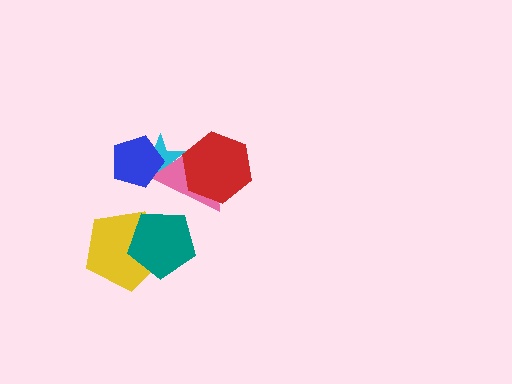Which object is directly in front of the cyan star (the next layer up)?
The pink triangle is directly in front of the cyan star.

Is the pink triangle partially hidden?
Yes, it is partially covered by another shape.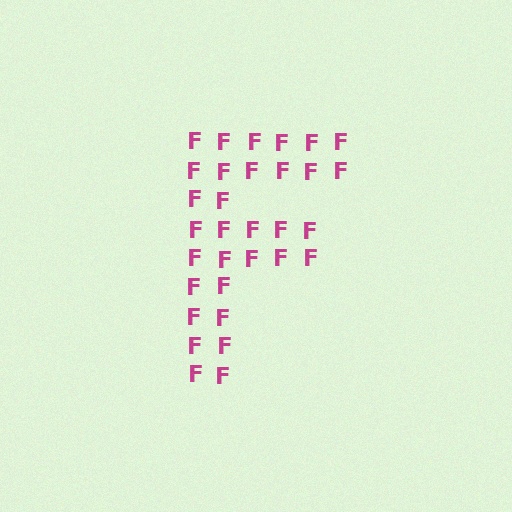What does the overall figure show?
The overall figure shows the letter F.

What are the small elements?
The small elements are letter F's.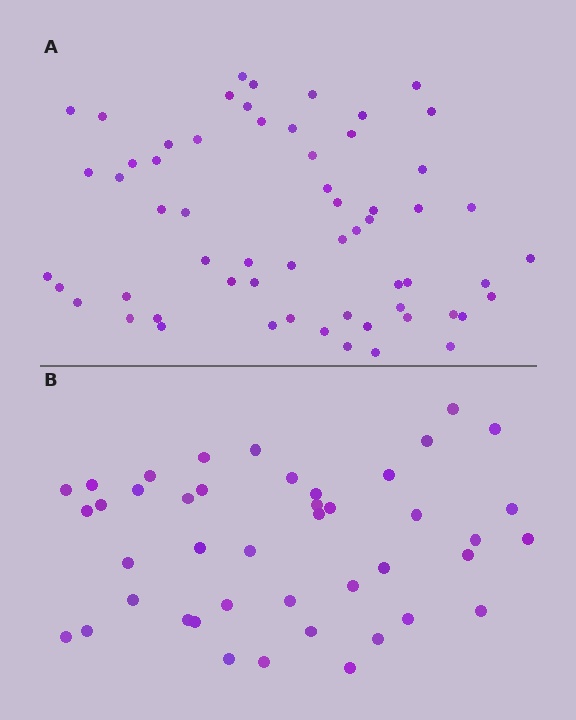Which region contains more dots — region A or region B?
Region A (the top region) has more dots.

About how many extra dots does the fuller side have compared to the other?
Region A has approximately 15 more dots than region B.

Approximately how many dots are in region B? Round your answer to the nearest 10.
About 40 dots. (The exact count is 43, which rounds to 40.)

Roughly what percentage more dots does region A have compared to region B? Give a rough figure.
About 40% more.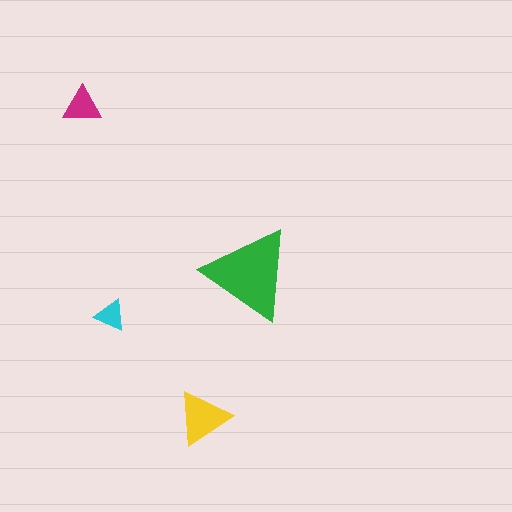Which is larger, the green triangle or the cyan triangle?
The green one.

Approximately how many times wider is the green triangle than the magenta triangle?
About 2.5 times wider.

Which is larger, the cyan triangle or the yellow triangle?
The yellow one.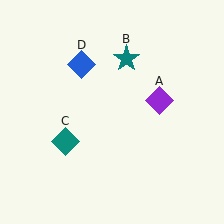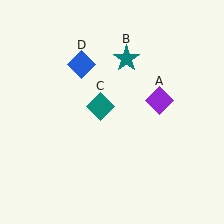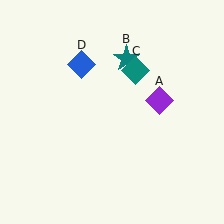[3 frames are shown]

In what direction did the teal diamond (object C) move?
The teal diamond (object C) moved up and to the right.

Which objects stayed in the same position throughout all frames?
Purple diamond (object A) and teal star (object B) and blue diamond (object D) remained stationary.